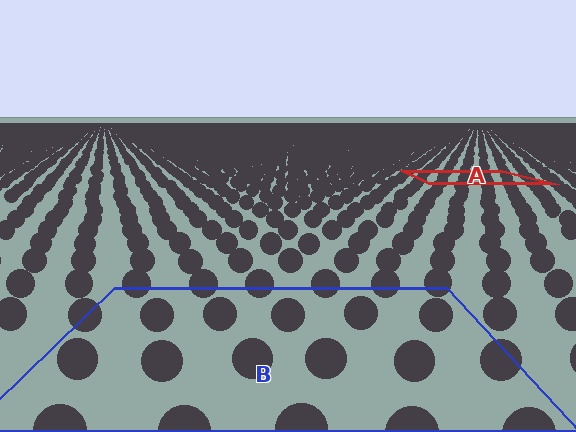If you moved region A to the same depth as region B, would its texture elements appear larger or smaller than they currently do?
They would appear larger. At a closer depth, the same texture elements are projected at a bigger on-screen size.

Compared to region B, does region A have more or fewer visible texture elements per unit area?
Region A has more texture elements per unit area — they are packed more densely because it is farther away.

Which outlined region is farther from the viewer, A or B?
Region A is farther from the viewer — the texture elements inside it appear smaller and more densely packed.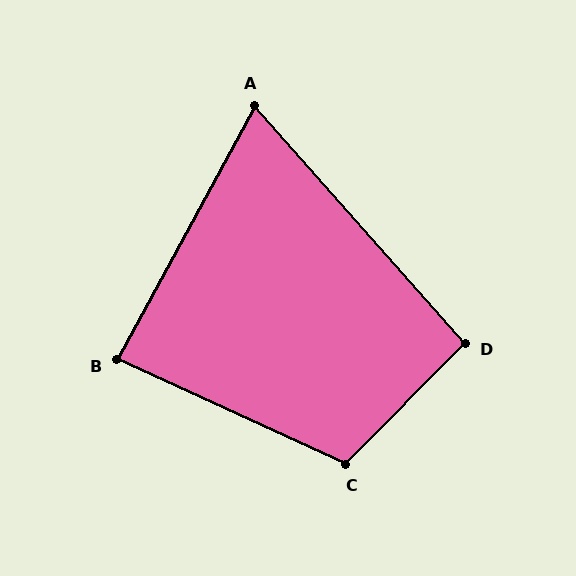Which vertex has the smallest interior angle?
A, at approximately 70 degrees.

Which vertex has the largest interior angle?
C, at approximately 110 degrees.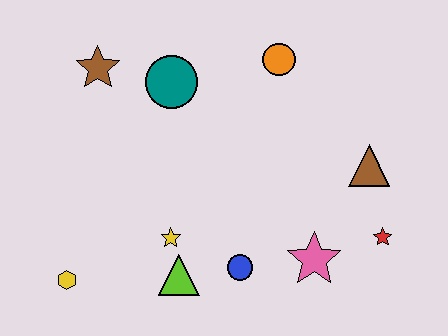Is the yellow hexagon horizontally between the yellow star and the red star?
No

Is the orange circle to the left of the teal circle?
No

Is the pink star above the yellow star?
No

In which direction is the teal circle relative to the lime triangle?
The teal circle is above the lime triangle.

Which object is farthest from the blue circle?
The brown star is farthest from the blue circle.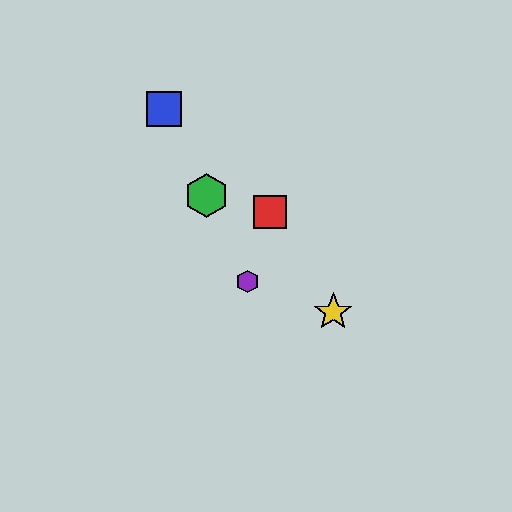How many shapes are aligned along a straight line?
3 shapes (the blue square, the green hexagon, the purple hexagon) are aligned along a straight line.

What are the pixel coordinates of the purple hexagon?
The purple hexagon is at (248, 281).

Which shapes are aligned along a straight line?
The blue square, the green hexagon, the purple hexagon are aligned along a straight line.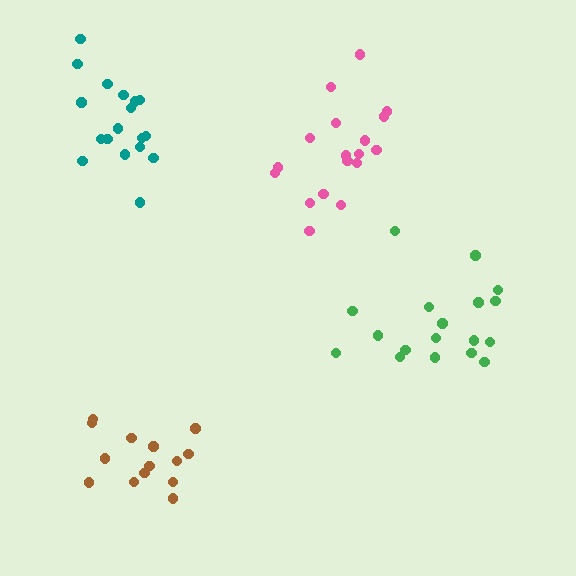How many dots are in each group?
Group 1: 18 dots, Group 2: 18 dots, Group 3: 18 dots, Group 4: 14 dots (68 total).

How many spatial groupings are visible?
There are 4 spatial groupings.